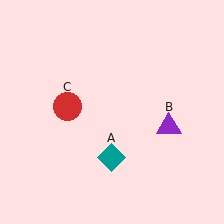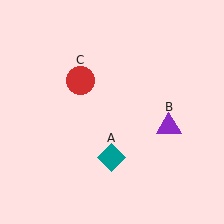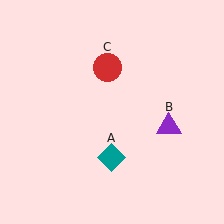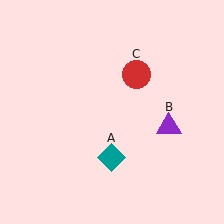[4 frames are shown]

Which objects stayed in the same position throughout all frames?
Teal diamond (object A) and purple triangle (object B) remained stationary.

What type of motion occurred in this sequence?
The red circle (object C) rotated clockwise around the center of the scene.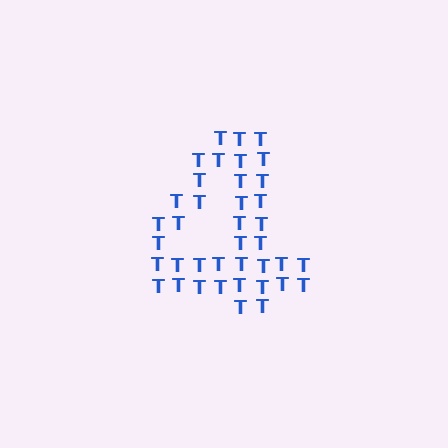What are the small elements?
The small elements are letter T's.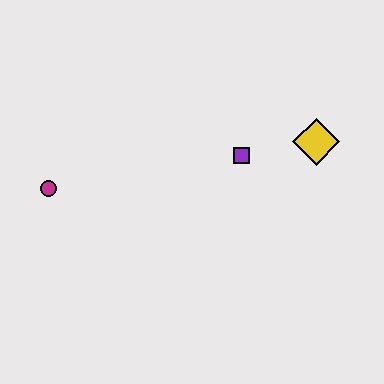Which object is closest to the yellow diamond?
The purple square is closest to the yellow diamond.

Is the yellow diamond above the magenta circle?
Yes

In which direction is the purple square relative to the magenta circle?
The purple square is to the right of the magenta circle.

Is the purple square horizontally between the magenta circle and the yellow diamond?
Yes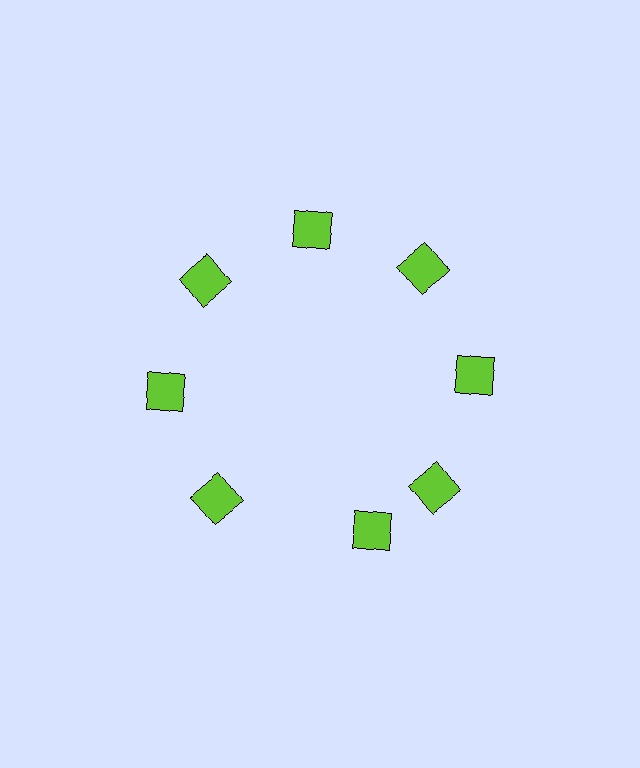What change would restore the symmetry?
The symmetry would be restored by rotating it back into even spacing with its neighbors so that all 8 squares sit at equal angles and equal distance from the center.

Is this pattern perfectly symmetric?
No. The 8 lime squares are arranged in a ring, but one element near the 6 o'clock position is rotated out of alignment along the ring, breaking the 8-fold rotational symmetry.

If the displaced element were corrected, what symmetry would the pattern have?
It would have 8-fold rotational symmetry — the pattern would map onto itself every 45 degrees.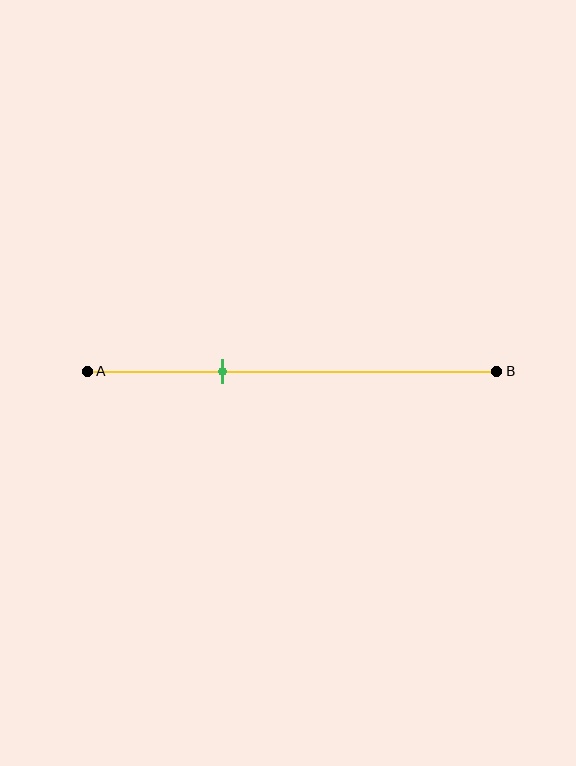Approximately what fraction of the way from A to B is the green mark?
The green mark is approximately 35% of the way from A to B.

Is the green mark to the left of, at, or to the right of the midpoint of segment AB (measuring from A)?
The green mark is to the left of the midpoint of segment AB.